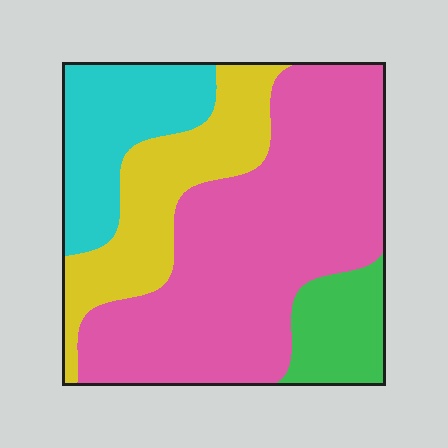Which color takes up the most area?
Pink, at roughly 50%.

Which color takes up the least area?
Green, at roughly 10%.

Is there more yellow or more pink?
Pink.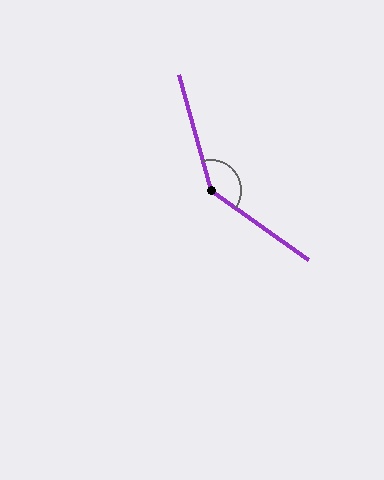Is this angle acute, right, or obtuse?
It is obtuse.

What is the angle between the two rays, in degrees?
Approximately 141 degrees.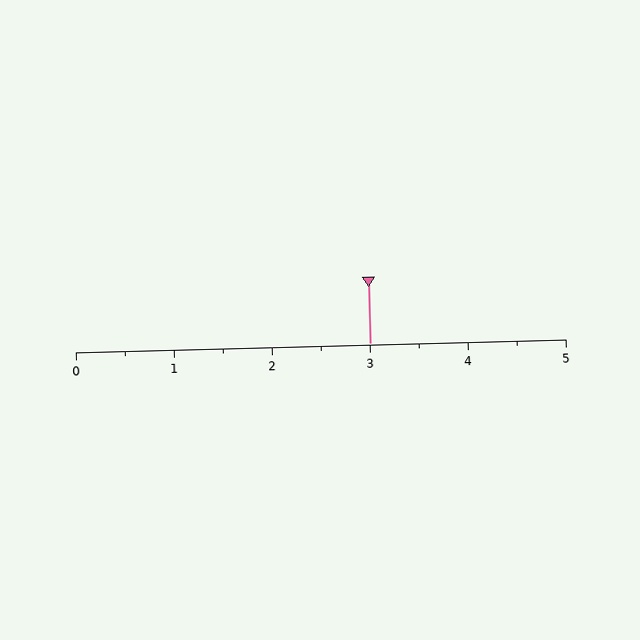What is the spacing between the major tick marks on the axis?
The major ticks are spaced 1 apart.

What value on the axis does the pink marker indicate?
The marker indicates approximately 3.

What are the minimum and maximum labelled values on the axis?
The axis runs from 0 to 5.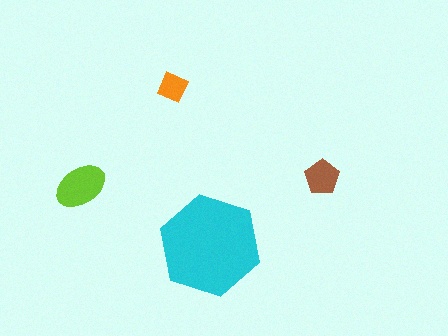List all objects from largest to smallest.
The cyan hexagon, the lime ellipse, the brown pentagon, the orange diamond.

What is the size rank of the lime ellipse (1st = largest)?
2nd.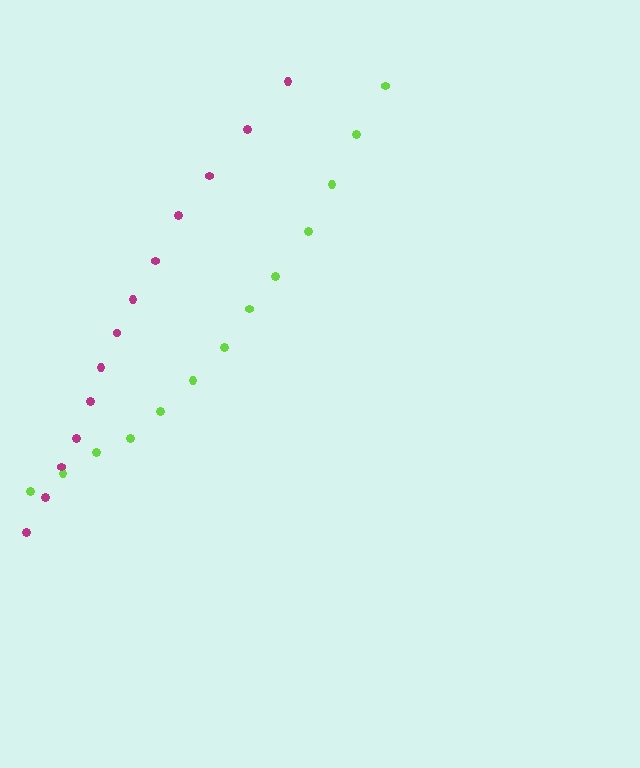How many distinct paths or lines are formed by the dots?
There are 2 distinct paths.